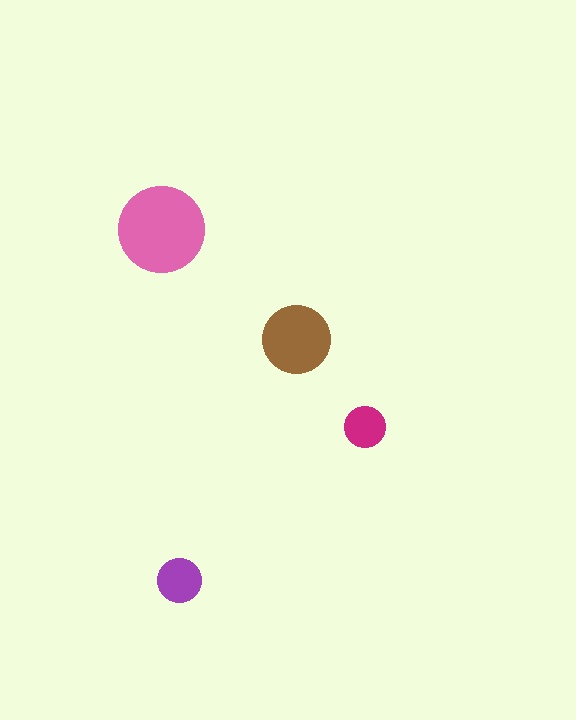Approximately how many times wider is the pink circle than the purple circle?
About 2 times wider.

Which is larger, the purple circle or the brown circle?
The brown one.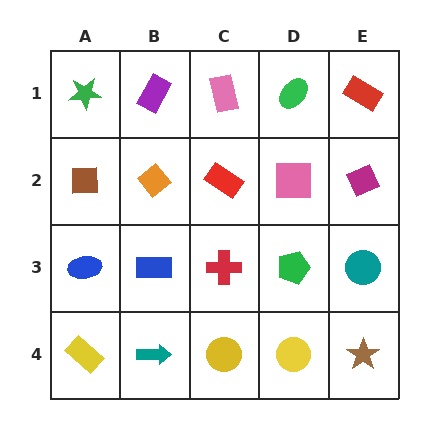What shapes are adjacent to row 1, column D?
A pink square (row 2, column D), a pink rectangle (row 1, column C), a red rectangle (row 1, column E).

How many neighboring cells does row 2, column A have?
3.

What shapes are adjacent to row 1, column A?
A brown square (row 2, column A), a purple rectangle (row 1, column B).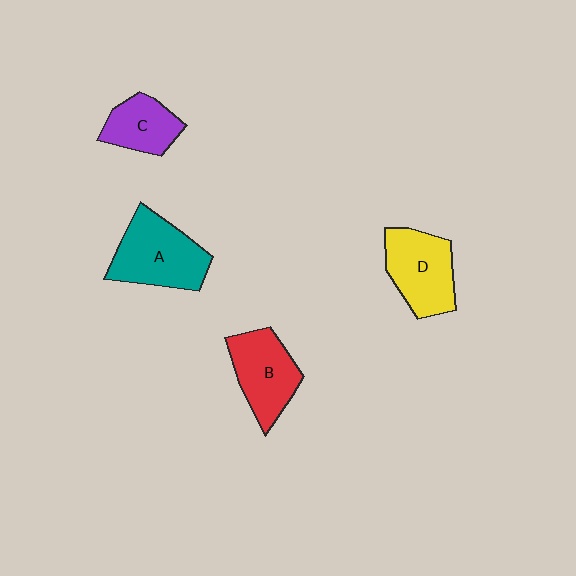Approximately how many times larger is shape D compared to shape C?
Approximately 1.4 times.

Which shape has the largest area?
Shape A (teal).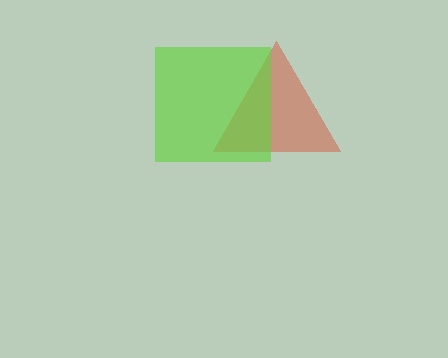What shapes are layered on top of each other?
The layered shapes are: a red triangle, a lime square.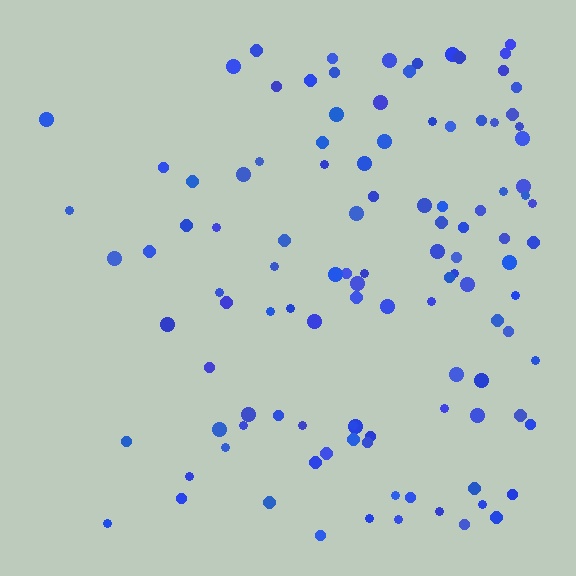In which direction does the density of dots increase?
From left to right, with the right side densest.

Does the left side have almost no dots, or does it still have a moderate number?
Still a moderate number, just noticeably fewer than the right.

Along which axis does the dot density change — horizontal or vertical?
Horizontal.